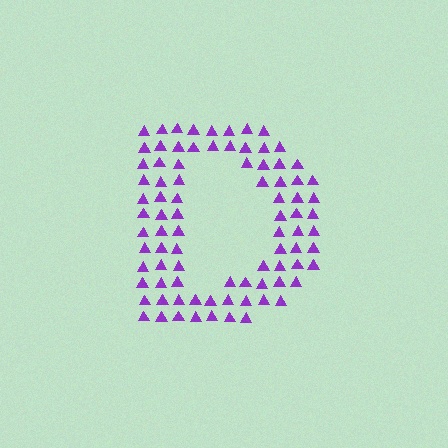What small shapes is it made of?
It is made of small triangles.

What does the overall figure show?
The overall figure shows the letter D.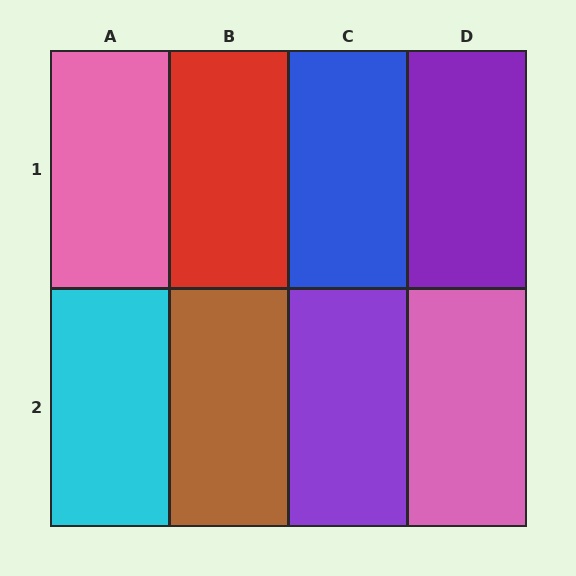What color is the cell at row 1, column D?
Purple.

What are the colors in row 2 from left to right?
Cyan, brown, purple, pink.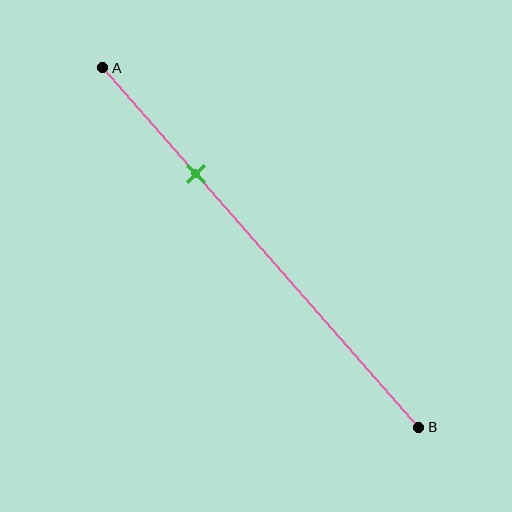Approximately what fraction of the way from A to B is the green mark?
The green mark is approximately 30% of the way from A to B.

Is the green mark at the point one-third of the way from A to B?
No, the mark is at about 30% from A, not at the 33% one-third point.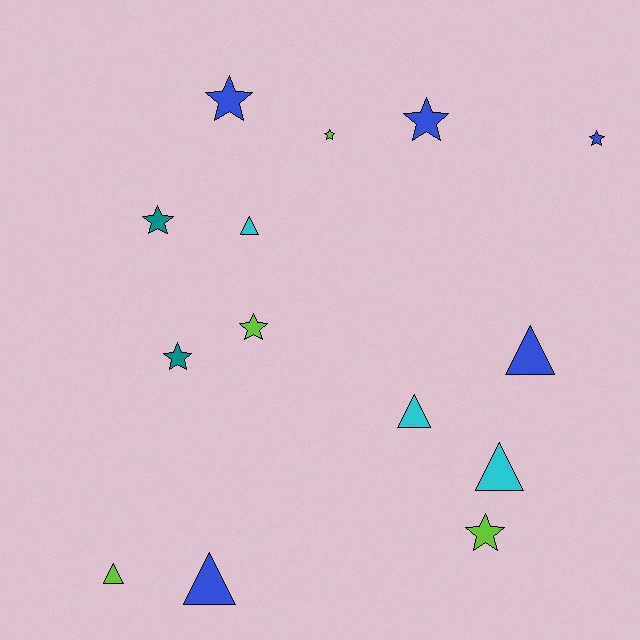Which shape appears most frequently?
Star, with 8 objects.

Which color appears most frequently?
Blue, with 5 objects.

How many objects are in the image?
There are 14 objects.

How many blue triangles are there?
There are 2 blue triangles.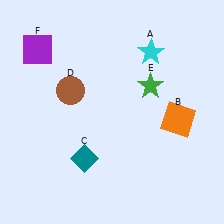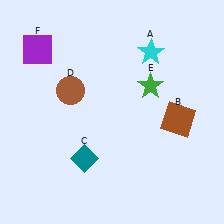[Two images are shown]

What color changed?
The square (B) changed from orange in Image 1 to brown in Image 2.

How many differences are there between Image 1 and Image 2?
There is 1 difference between the two images.